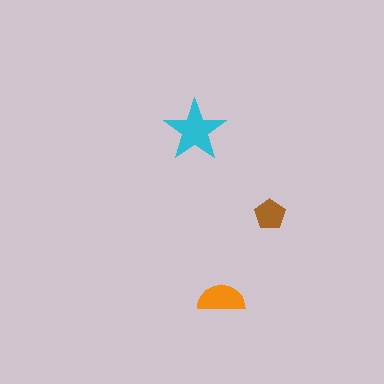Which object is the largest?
The cyan star.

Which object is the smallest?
The brown pentagon.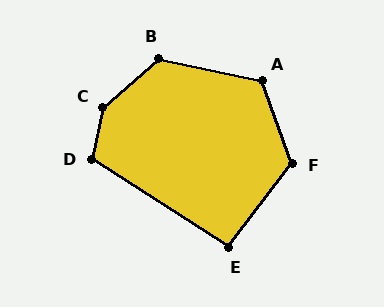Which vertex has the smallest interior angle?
E, at approximately 94 degrees.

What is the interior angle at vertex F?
Approximately 122 degrees (obtuse).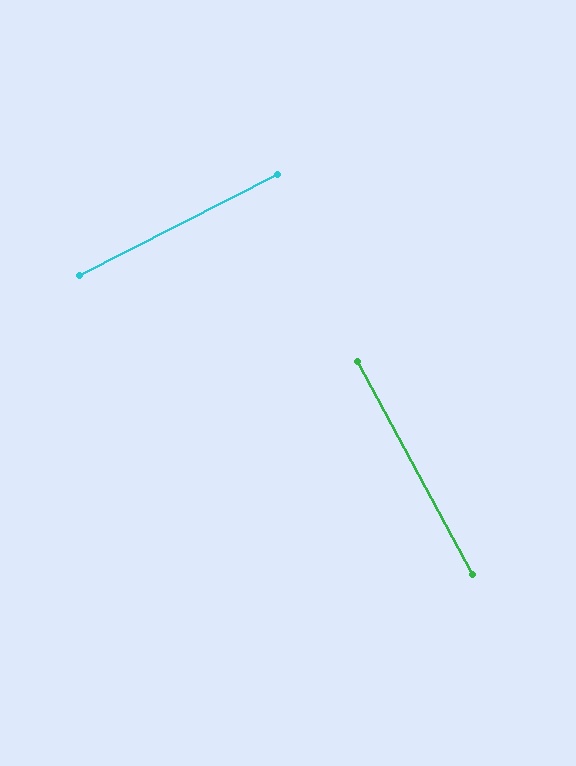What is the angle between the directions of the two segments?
Approximately 89 degrees.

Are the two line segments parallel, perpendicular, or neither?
Perpendicular — they meet at approximately 89°.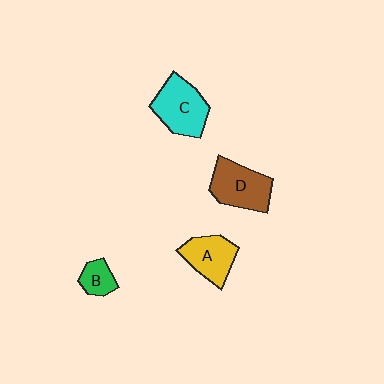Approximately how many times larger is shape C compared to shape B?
Approximately 2.3 times.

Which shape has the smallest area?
Shape B (green).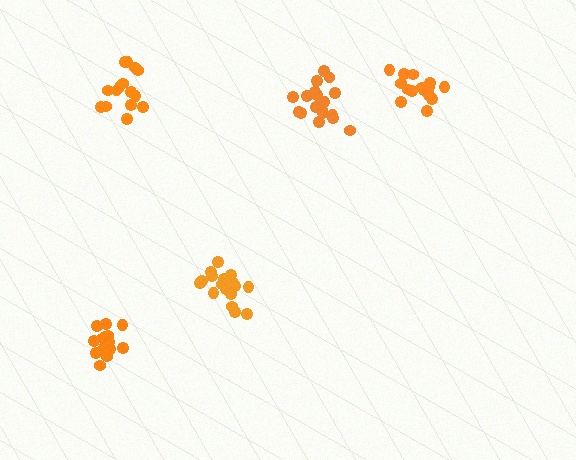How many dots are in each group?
Group 1: 20 dots, Group 2: 17 dots, Group 3: 15 dots, Group 4: 15 dots, Group 5: 15 dots (82 total).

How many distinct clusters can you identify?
There are 5 distinct clusters.